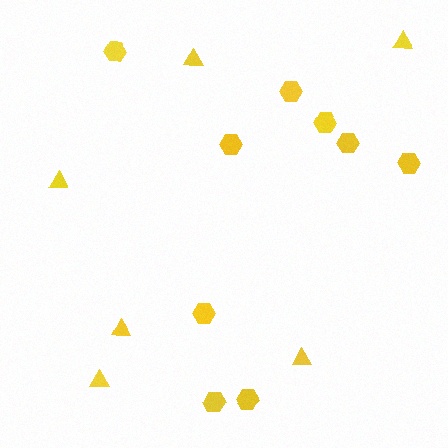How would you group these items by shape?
There are 2 groups: one group of hexagons (9) and one group of triangles (6).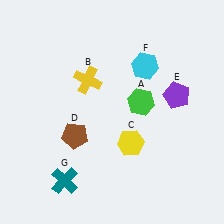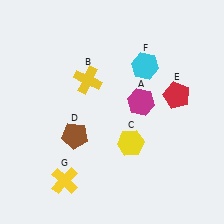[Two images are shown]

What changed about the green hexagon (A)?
In Image 1, A is green. In Image 2, it changed to magenta.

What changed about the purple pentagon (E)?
In Image 1, E is purple. In Image 2, it changed to red.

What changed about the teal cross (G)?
In Image 1, G is teal. In Image 2, it changed to yellow.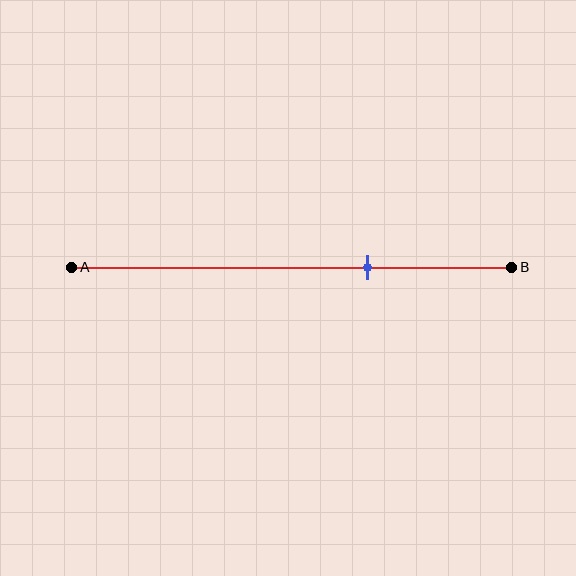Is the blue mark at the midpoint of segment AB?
No, the mark is at about 65% from A, not at the 50% midpoint.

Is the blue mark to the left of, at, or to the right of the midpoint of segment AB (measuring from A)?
The blue mark is to the right of the midpoint of segment AB.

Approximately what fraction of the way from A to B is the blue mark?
The blue mark is approximately 65% of the way from A to B.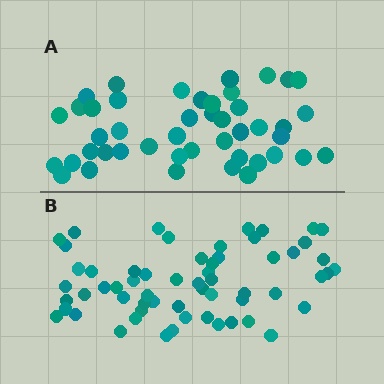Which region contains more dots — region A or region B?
Region B (the bottom region) has more dots.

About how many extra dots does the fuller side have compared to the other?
Region B has approximately 15 more dots than region A.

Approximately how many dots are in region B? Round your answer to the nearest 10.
About 60 dots.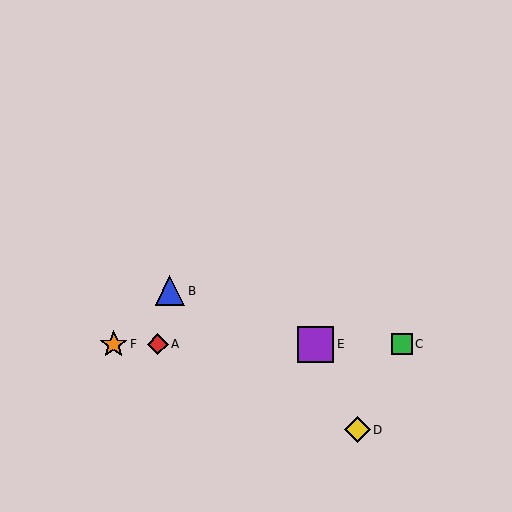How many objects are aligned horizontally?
4 objects (A, C, E, F) are aligned horizontally.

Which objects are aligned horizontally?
Objects A, C, E, F are aligned horizontally.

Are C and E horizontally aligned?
Yes, both are at y≈344.